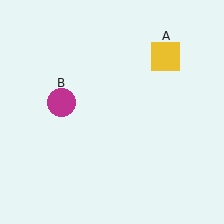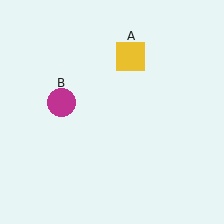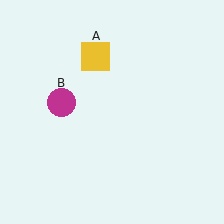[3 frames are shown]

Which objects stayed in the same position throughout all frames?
Magenta circle (object B) remained stationary.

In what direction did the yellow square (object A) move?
The yellow square (object A) moved left.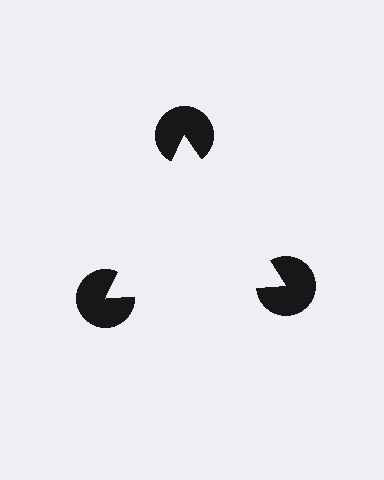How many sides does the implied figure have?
3 sides.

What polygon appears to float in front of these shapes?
An illusory triangle — its edges are inferred from the aligned wedge cuts in the pac-man discs, not physically drawn.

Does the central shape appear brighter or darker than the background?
It typically appears slightly brighter than the background, even though no actual brightness change is drawn.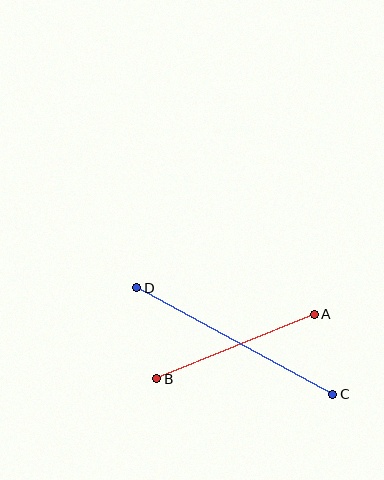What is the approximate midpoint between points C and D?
The midpoint is at approximately (235, 341) pixels.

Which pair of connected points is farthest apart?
Points C and D are farthest apart.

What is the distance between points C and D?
The distance is approximately 223 pixels.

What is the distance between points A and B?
The distance is approximately 170 pixels.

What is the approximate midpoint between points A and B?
The midpoint is at approximately (236, 346) pixels.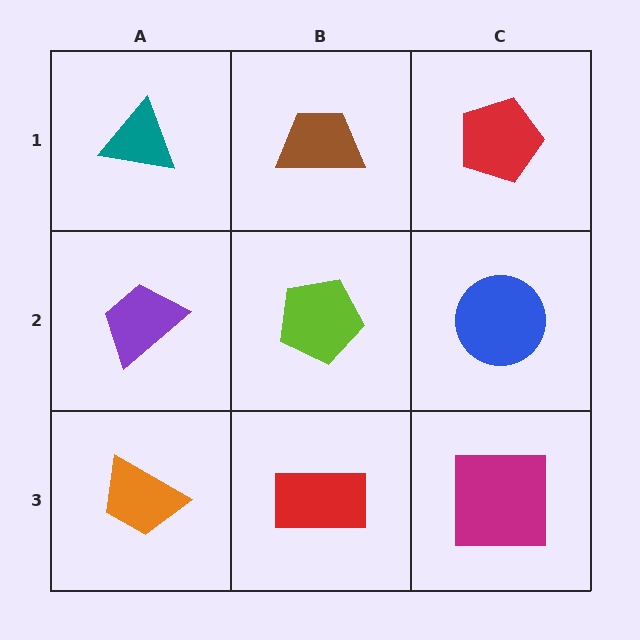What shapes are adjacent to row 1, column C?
A blue circle (row 2, column C), a brown trapezoid (row 1, column B).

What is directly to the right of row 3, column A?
A red rectangle.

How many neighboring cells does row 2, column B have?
4.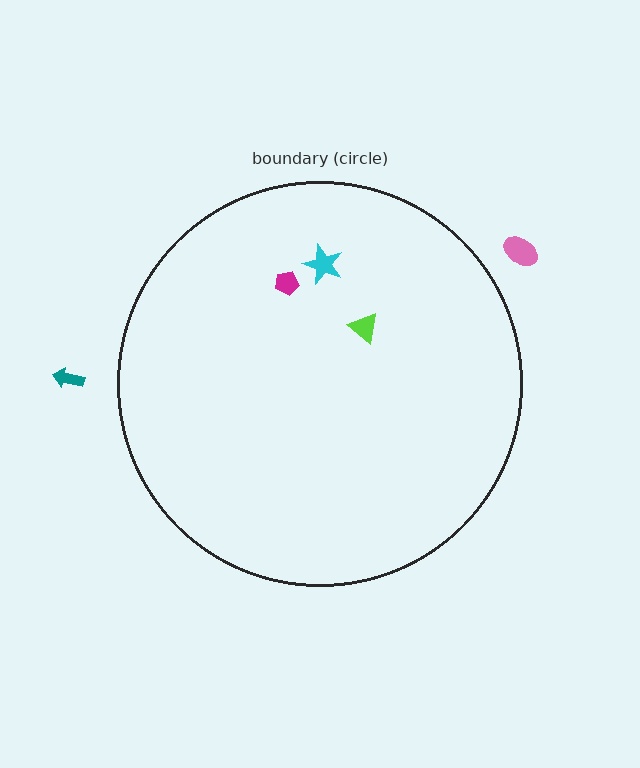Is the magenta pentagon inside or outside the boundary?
Inside.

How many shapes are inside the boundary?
3 inside, 2 outside.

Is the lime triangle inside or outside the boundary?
Inside.